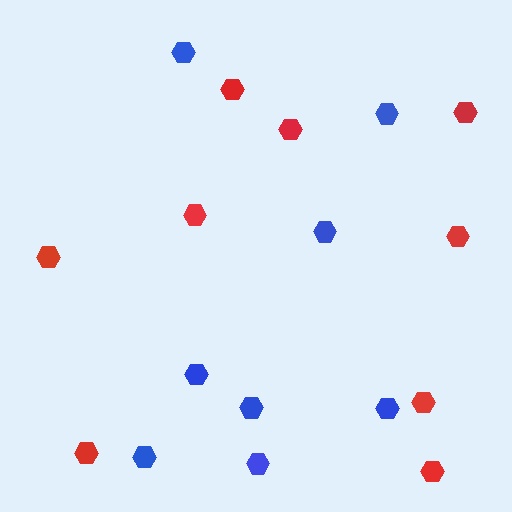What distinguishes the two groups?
There are 2 groups: one group of red hexagons (9) and one group of blue hexagons (8).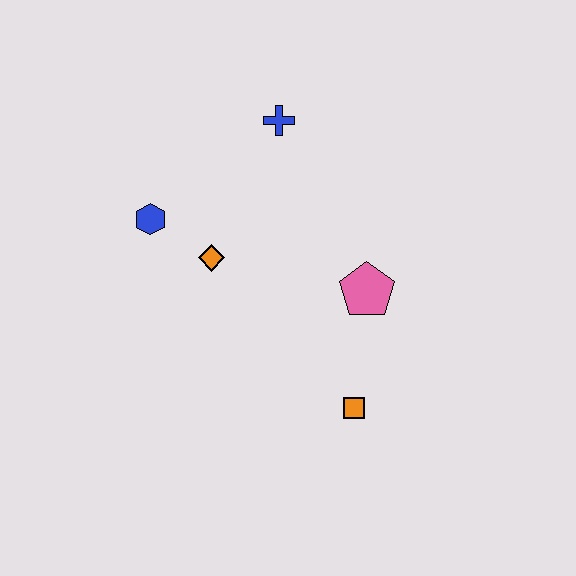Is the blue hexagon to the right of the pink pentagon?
No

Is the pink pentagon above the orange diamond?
No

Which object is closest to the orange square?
The pink pentagon is closest to the orange square.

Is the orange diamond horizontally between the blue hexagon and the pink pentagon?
Yes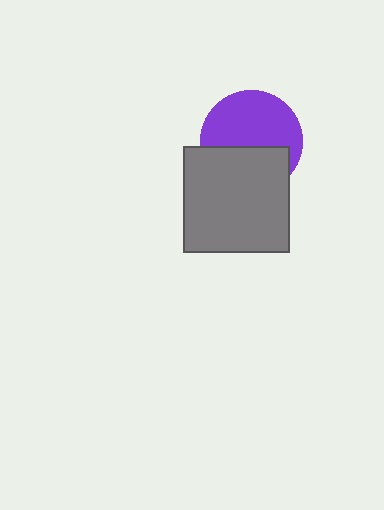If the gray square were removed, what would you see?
You would see the complete purple circle.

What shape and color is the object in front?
The object in front is a gray square.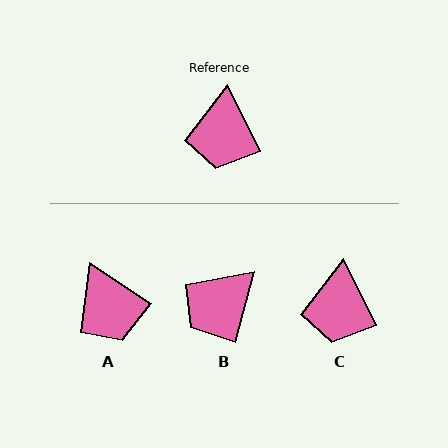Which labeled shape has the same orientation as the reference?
C.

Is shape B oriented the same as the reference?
No, it is off by about 41 degrees.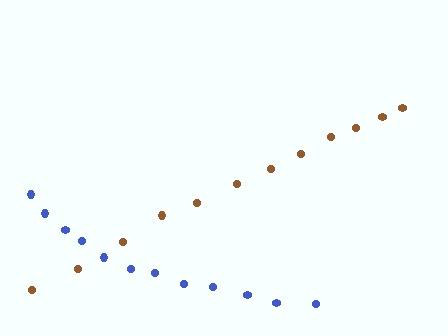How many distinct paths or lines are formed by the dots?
There are 2 distinct paths.